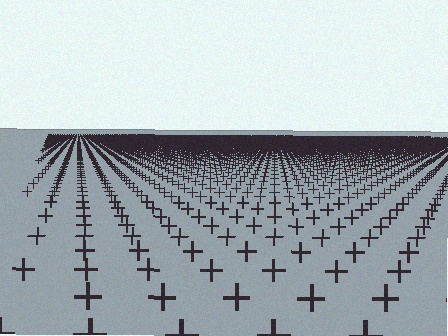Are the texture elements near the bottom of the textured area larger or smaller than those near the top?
Larger. Near the bottom, elements are closer to the viewer and appear at a bigger on-screen size.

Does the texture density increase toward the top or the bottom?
Density increases toward the top.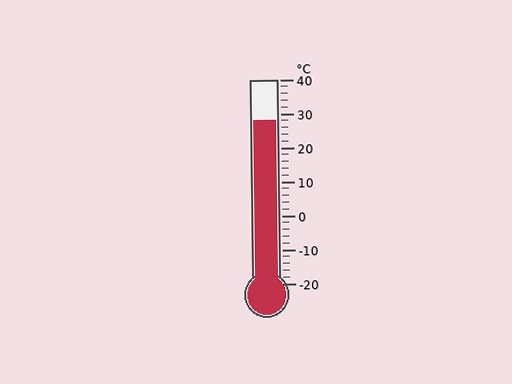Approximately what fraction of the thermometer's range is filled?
The thermometer is filled to approximately 80% of its range.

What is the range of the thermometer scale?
The thermometer scale ranges from -20°C to 40°C.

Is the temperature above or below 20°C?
The temperature is above 20°C.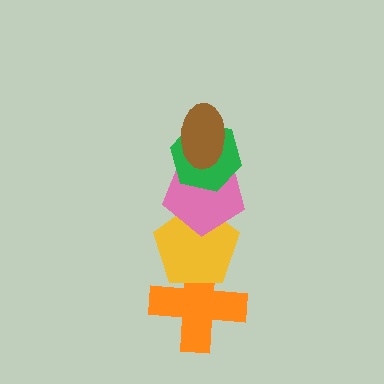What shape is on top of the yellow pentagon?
The pink pentagon is on top of the yellow pentagon.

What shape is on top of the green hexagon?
The brown ellipse is on top of the green hexagon.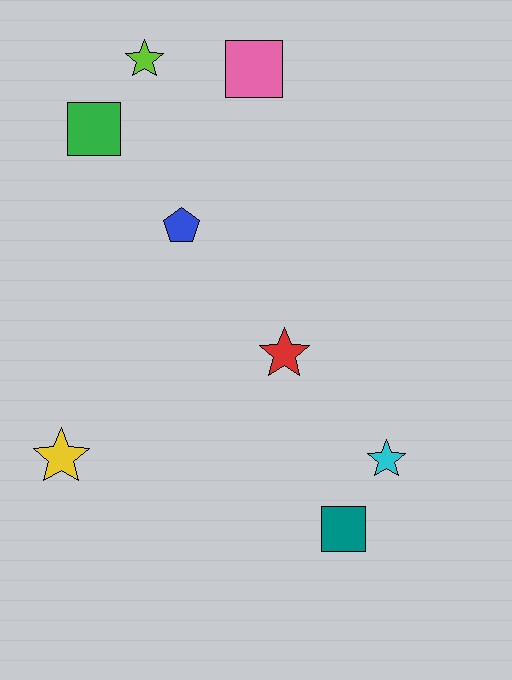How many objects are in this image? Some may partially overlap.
There are 8 objects.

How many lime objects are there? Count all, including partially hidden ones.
There is 1 lime object.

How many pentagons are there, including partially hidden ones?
There is 1 pentagon.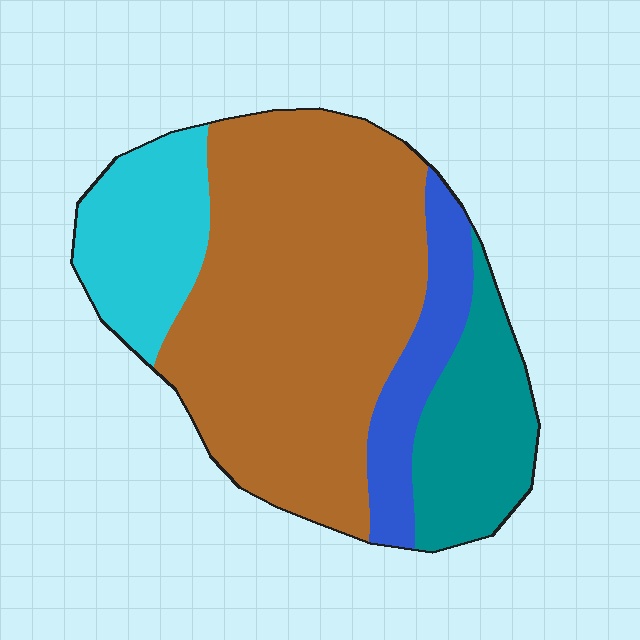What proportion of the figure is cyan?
Cyan takes up about one sixth (1/6) of the figure.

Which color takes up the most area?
Brown, at roughly 55%.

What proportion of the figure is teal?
Teal takes up about one sixth (1/6) of the figure.